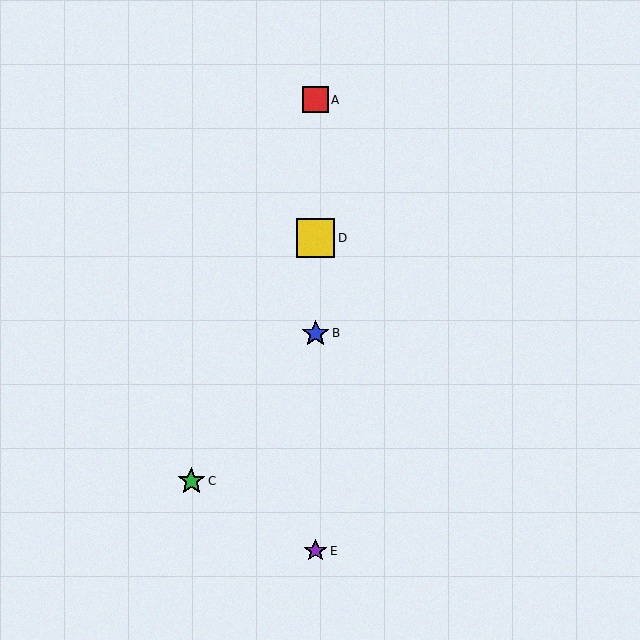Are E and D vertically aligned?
Yes, both are at x≈316.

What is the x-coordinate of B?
Object B is at x≈316.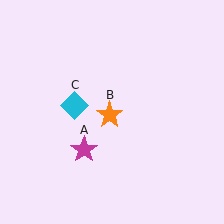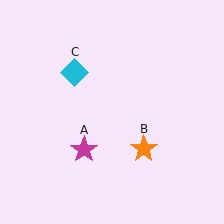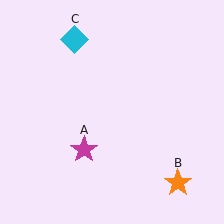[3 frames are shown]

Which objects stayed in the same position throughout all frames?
Magenta star (object A) remained stationary.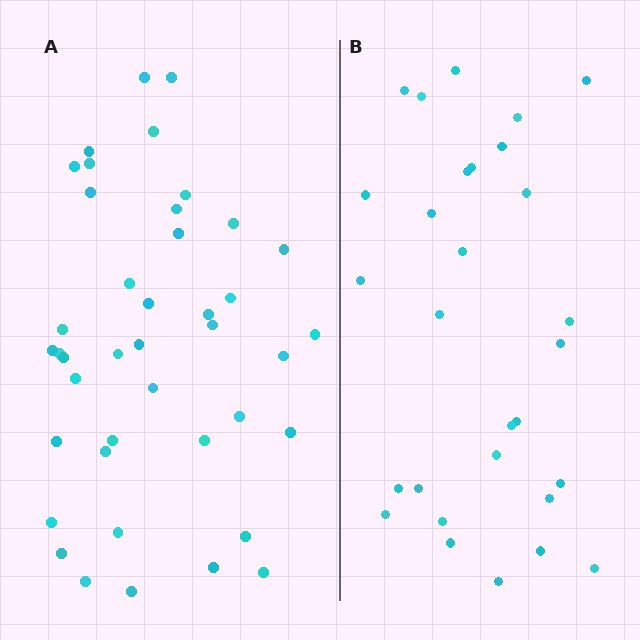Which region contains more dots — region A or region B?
Region A (the left region) has more dots.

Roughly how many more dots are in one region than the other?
Region A has roughly 12 or so more dots than region B.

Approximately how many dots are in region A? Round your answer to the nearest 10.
About 40 dots. (The exact count is 41, which rounds to 40.)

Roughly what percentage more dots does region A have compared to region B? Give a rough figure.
About 40% more.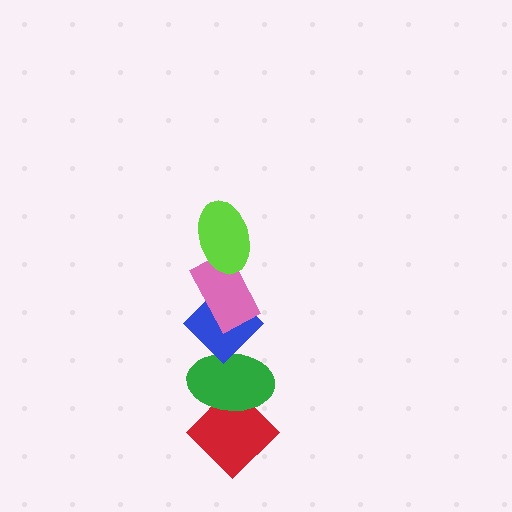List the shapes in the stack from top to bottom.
From top to bottom: the lime ellipse, the pink rectangle, the blue diamond, the green ellipse, the red diamond.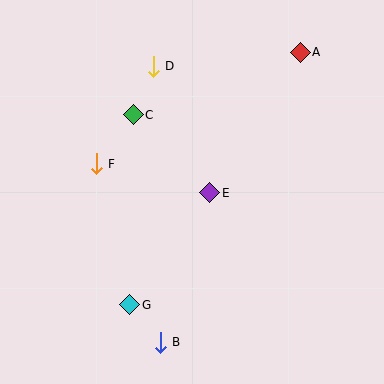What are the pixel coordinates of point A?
Point A is at (300, 52).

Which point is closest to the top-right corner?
Point A is closest to the top-right corner.